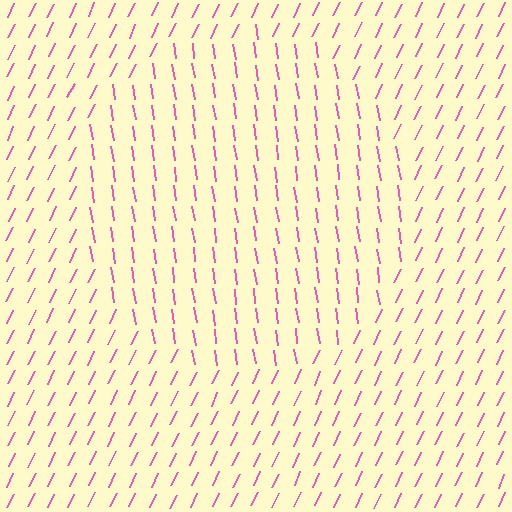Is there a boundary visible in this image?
Yes, there is a texture boundary formed by a change in line orientation.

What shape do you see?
I see a circle.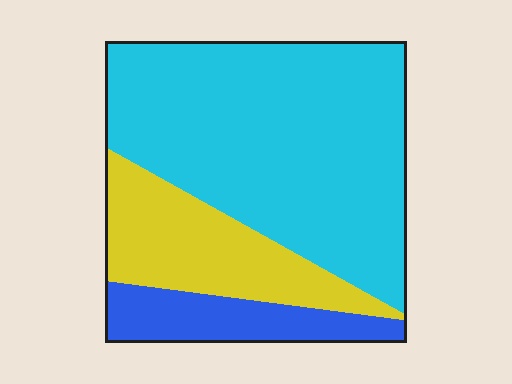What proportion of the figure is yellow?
Yellow takes up about one quarter (1/4) of the figure.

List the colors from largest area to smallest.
From largest to smallest: cyan, yellow, blue.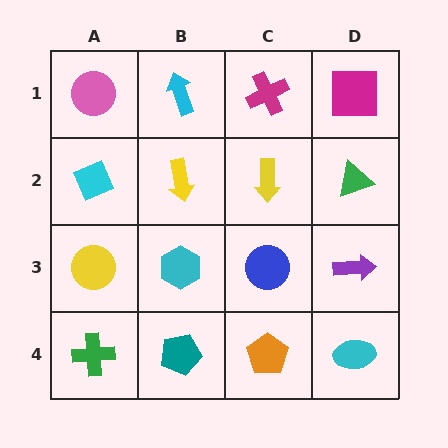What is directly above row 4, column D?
A purple arrow.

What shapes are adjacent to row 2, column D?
A magenta square (row 1, column D), a purple arrow (row 3, column D), a yellow arrow (row 2, column C).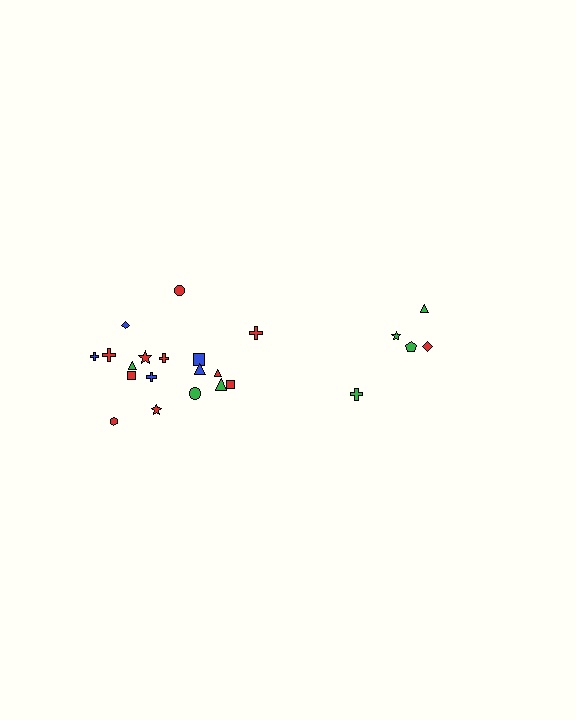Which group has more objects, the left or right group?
The left group.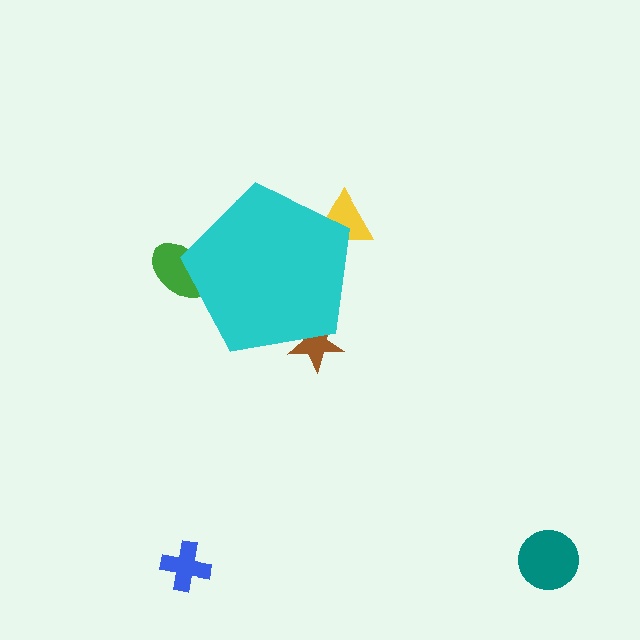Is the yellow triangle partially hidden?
Yes, the yellow triangle is partially hidden behind the cyan pentagon.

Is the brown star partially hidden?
Yes, the brown star is partially hidden behind the cyan pentagon.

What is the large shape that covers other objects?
A cyan pentagon.